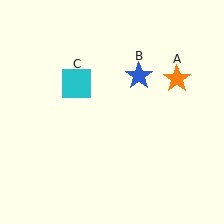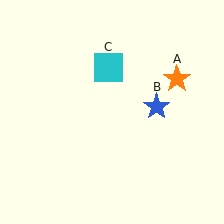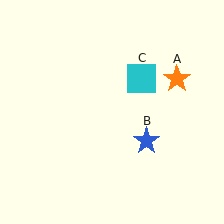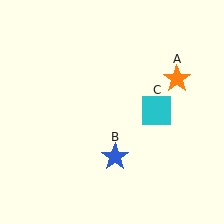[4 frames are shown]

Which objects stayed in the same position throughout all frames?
Orange star (object A) remained stationary.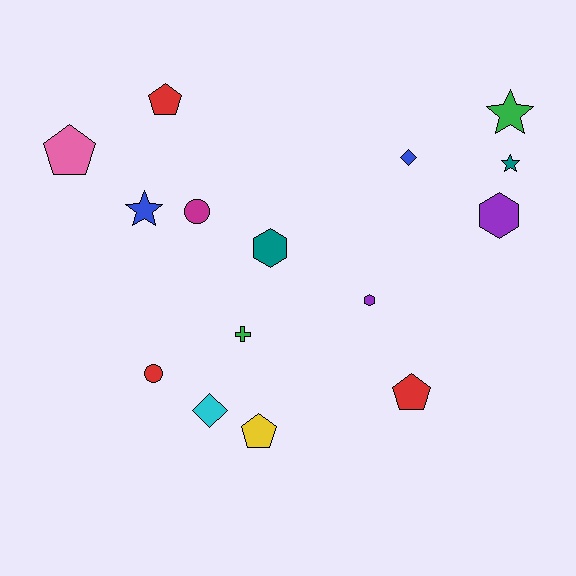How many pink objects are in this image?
There is 1 pink object.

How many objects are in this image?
There are 15 objects.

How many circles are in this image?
There are 2 circles.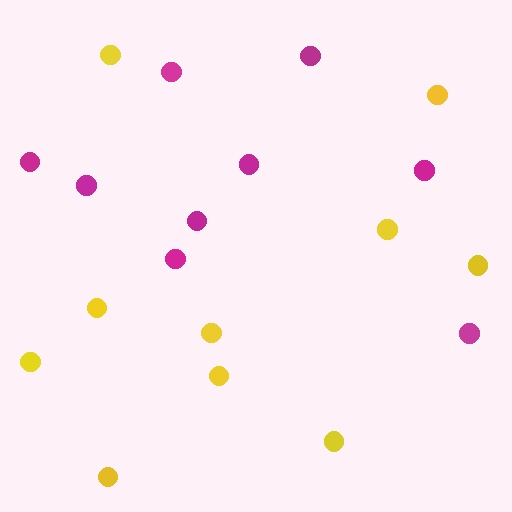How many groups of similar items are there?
There are 2 groups: one group of magenta circles (9) and one group of yellow circles (10).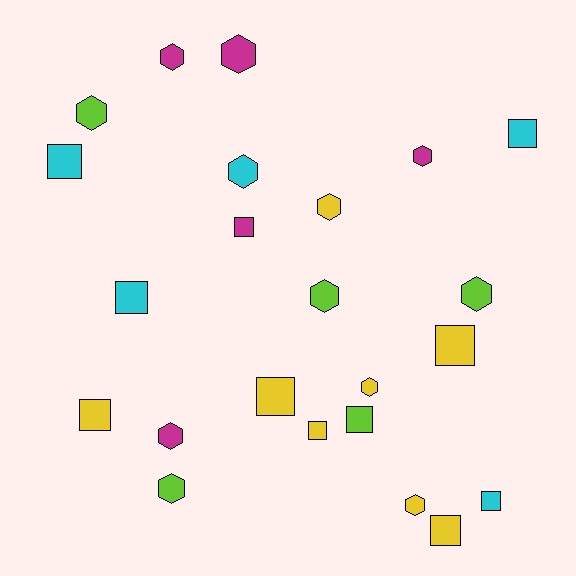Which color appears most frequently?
Yellow, with 8 objects.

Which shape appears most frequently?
Hexagon, with 12 objects.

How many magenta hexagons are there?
There are 4 magenta hexagons.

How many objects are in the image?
There are 23 objects.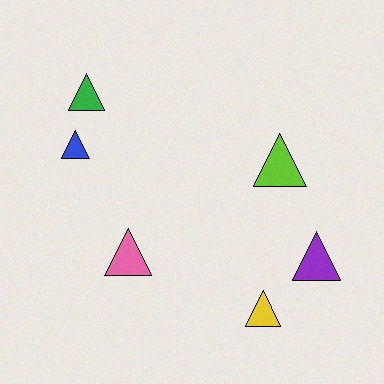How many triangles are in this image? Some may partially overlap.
There are 6 triangles.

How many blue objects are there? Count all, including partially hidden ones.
There is 1 blue object.